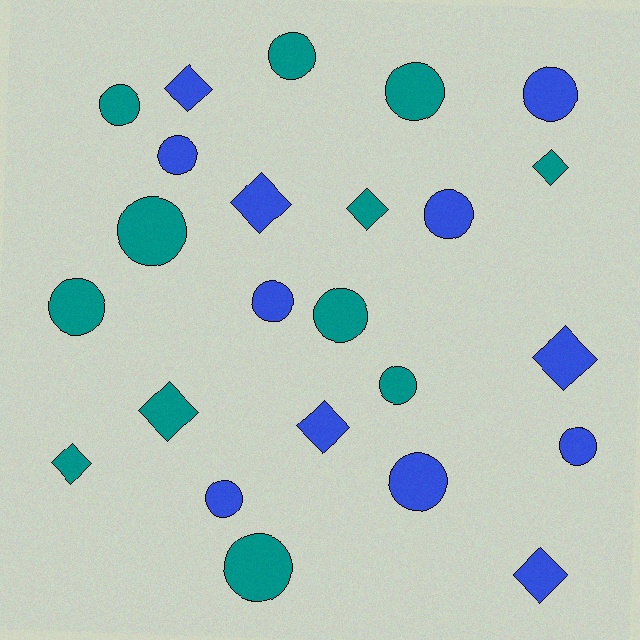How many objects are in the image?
There are 24 objects.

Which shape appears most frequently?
Circle, with 15 objects.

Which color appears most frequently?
Blue, with 12 objects.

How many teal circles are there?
There are 8 teal circles.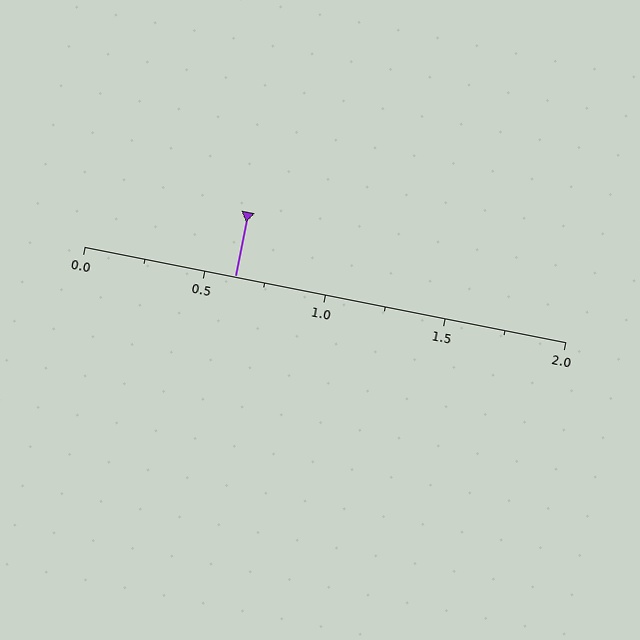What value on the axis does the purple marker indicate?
The marker indicates approximately 0.62.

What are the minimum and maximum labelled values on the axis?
The axis runs from 0.0 to 2.0.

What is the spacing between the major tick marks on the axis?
The major ticks are spaced 0.5 apart.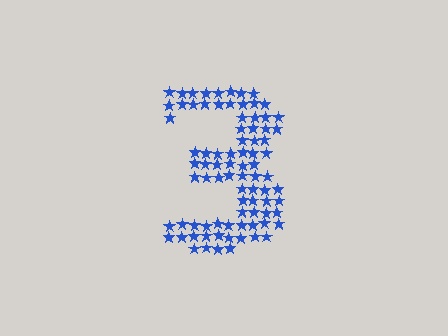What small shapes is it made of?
It is made of small stars.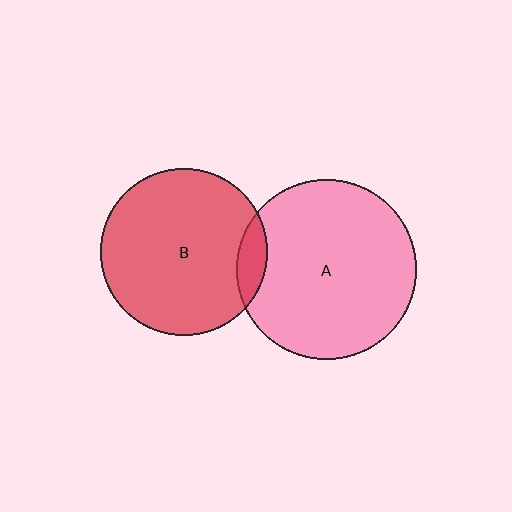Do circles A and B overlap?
Yes.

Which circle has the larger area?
Circle A (pink).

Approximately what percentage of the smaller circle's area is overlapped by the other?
Approximately 10%.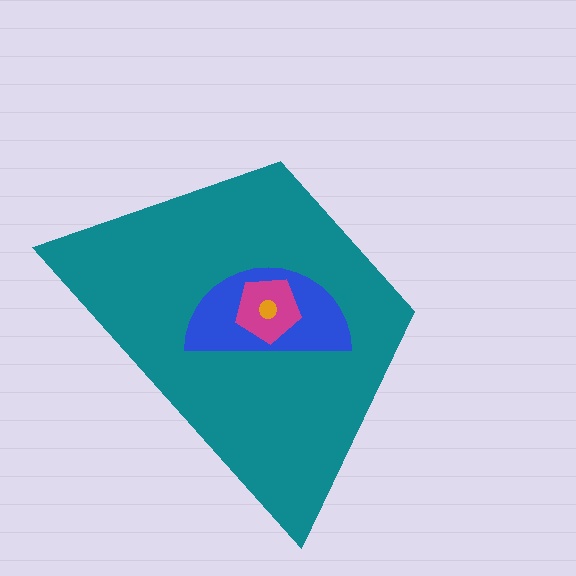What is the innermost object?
The orange circle.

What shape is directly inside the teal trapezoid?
The blue semicircle.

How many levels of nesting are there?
4.